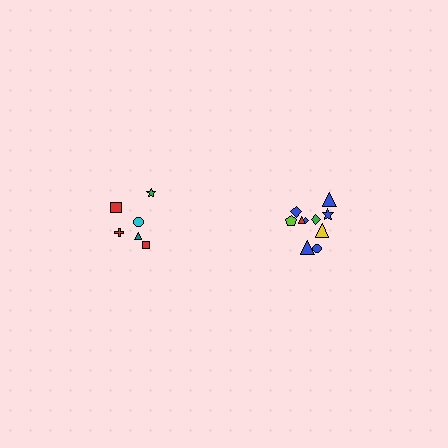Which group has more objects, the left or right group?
The right group.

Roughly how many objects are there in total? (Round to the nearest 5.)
Roughly 15 objects in total.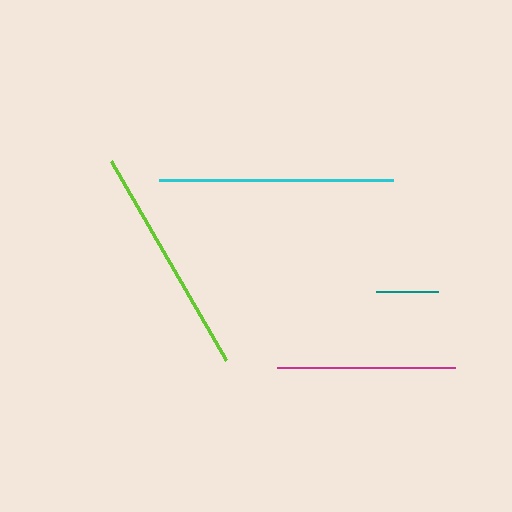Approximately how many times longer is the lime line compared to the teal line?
The lime line is approximately 3.7 times the length of the teal line.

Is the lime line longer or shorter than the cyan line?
The cyan line is longer than the lime line.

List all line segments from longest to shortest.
From longest to shortest: cyan, lime, magenta, teal.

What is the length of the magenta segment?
The magenta segment is approximately 178 pixels long.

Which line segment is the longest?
The cyan line is the longest at approximately 234 pixels.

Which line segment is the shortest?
The teal line is the shortest at approximately 63 pixels.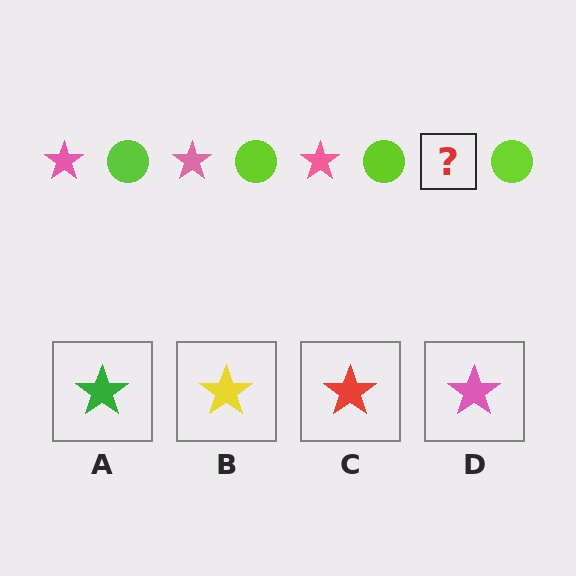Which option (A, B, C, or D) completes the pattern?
D.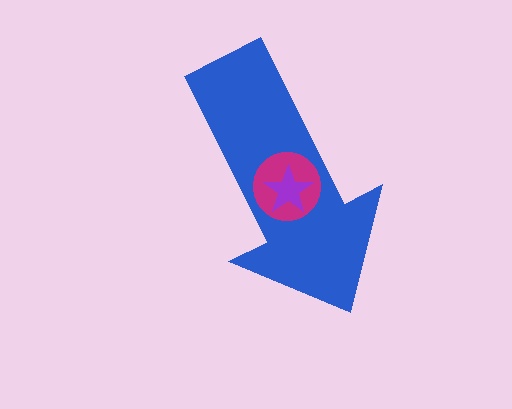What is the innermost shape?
The purple star.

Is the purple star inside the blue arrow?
Yes.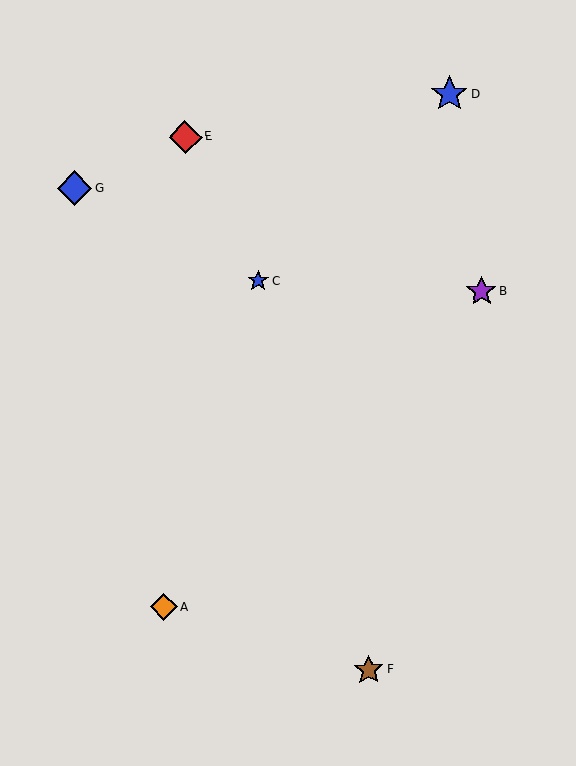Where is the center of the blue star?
The center of the blue star is at (258, 281).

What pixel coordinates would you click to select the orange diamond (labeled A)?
Click at (164, 607) to select the orange diamond A.